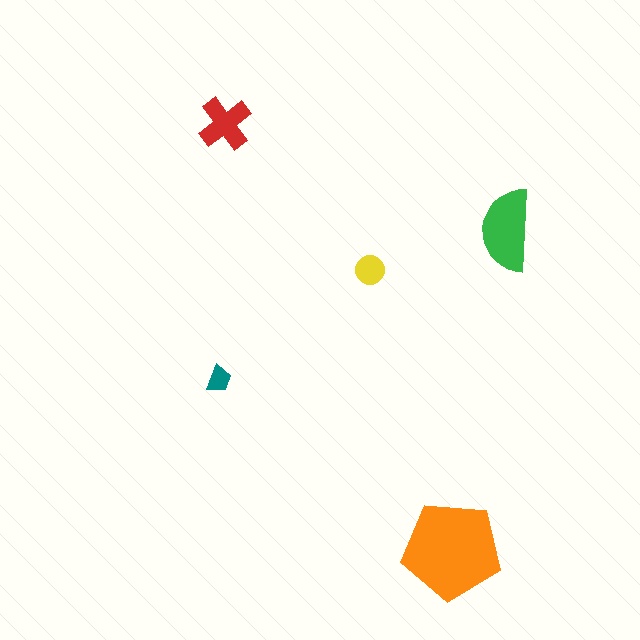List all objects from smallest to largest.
The teal trapezoid, the yellow circle, the red cross, the green semicircle, the orange pentagon.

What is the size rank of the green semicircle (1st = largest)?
2nd.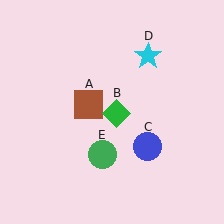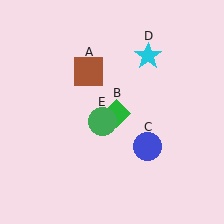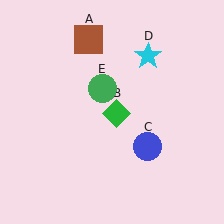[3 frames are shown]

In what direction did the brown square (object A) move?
The brown square (object A) moved up.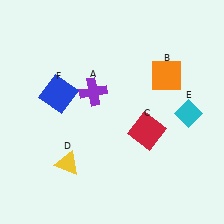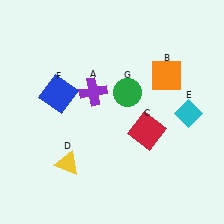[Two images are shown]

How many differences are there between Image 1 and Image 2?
There is 1 difference between the two images.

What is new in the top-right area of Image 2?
A green circle (G) was added in the top-right area of Image 2.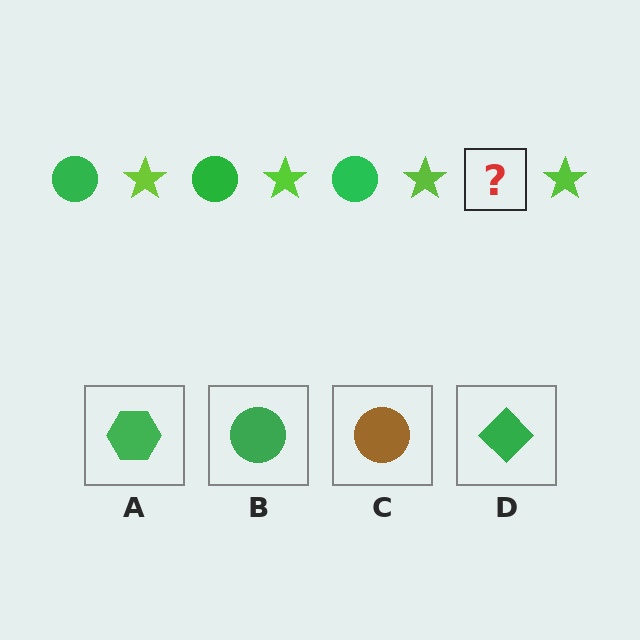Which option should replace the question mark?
Option B.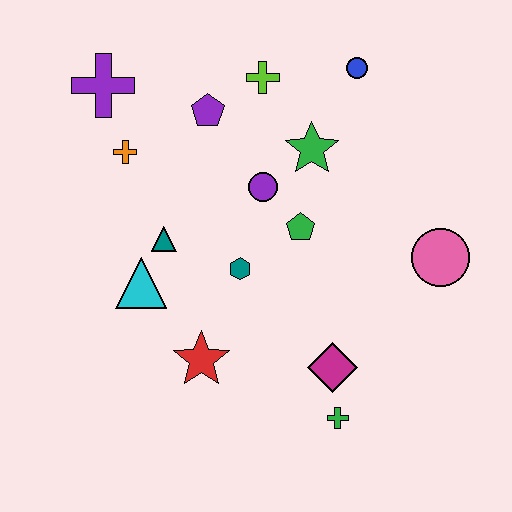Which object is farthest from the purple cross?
The green cross is farthest from the purple cross.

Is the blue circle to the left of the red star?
No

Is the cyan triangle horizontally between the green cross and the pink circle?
No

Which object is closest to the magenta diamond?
The green cross is closest to the magenta diamond.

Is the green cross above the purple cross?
No